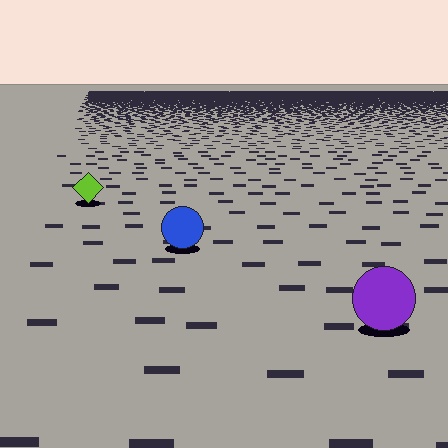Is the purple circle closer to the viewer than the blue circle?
Yes. The purple circle is closer — you can tell from the texture gradient: the ground texture is coarser near it.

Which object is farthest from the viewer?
The lime diamond is farthest from the viewer. It appears smaller and the ground texture around it is denser.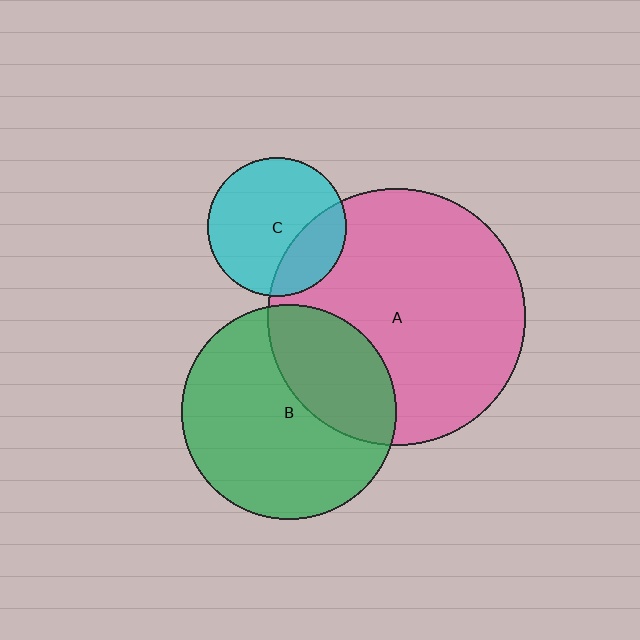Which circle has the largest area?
Circle A (pink).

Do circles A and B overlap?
Yes.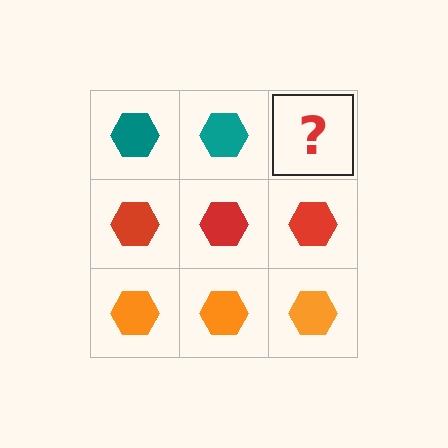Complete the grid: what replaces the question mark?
The question mark should be replaced with a teal hexagon.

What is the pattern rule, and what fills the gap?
The rule is that each row has a consistent color. The gap should be filled with a teal hexagon.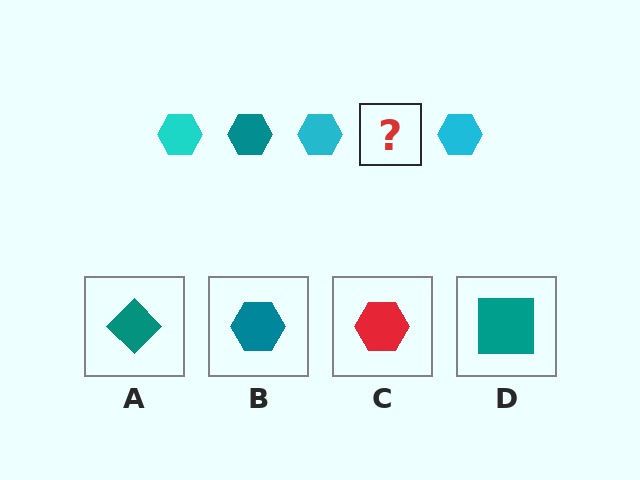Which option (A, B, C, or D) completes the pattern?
B.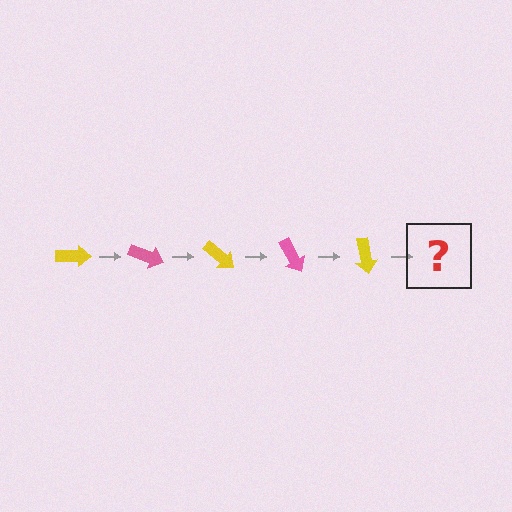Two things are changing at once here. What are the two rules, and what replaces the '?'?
The two rules are that it rotates 20 degrees each step and the color cycles through yellow and pink. The '?' should be a pink arrow, rotated 100 degrees from the start.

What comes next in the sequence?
The next element should be a pink arrow, rotated 100 degrees from the start.